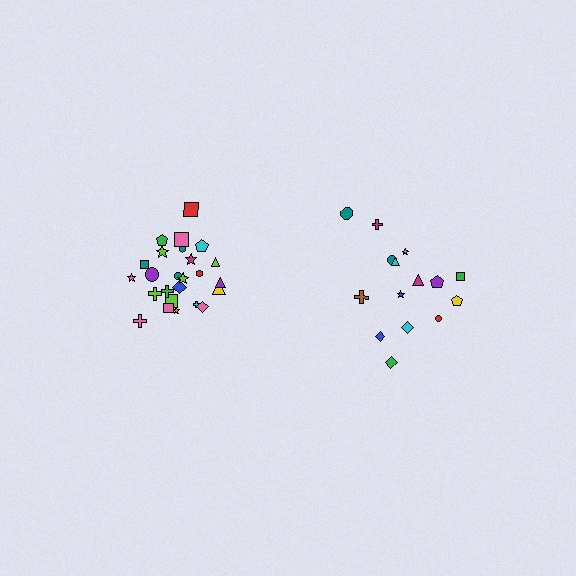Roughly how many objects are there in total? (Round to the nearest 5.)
Roughly 40 objects in total.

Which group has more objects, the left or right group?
The left group.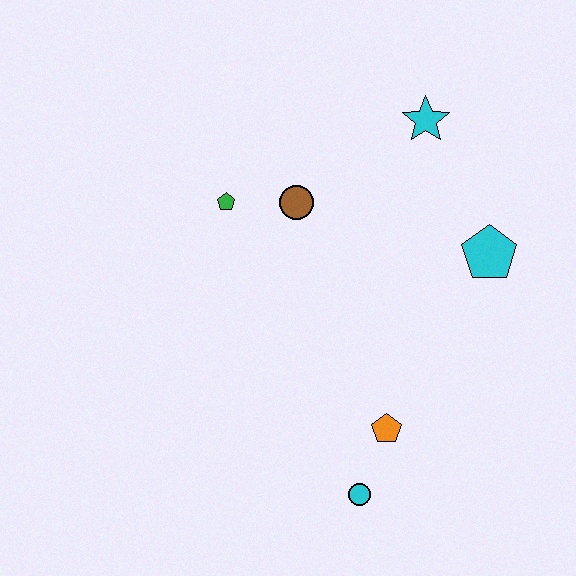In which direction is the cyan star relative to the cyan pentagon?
The cyan star is above the cyan pentagon.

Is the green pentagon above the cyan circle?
Yes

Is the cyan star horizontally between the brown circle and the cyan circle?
No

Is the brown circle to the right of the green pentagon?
Yes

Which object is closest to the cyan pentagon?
The cyan star is closest to the cyan pentagon.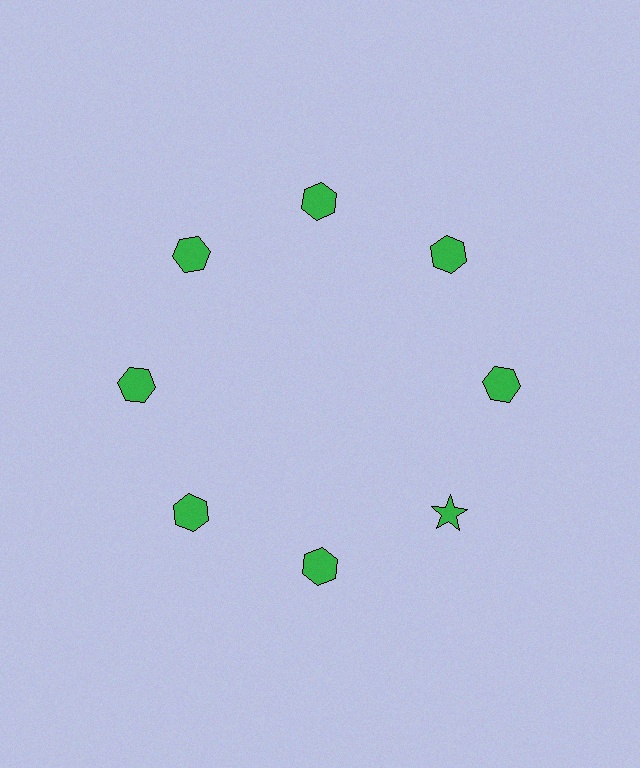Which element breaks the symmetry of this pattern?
The green star at roughly the 4 o'clock position breaks the symmetry. All other shapes are green hexagons.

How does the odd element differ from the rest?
It has a different shape: star instead of hexagon.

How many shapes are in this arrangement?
There are 8 shapes arranged in a ring pattern.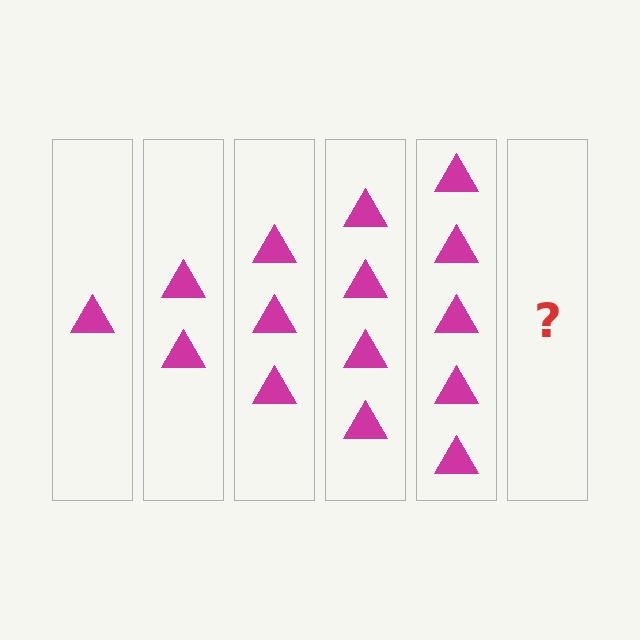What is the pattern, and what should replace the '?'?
The pattern is that each step adds one more triangle. The '?' should be 6 triangles.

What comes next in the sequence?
The next element should be 6 triangles.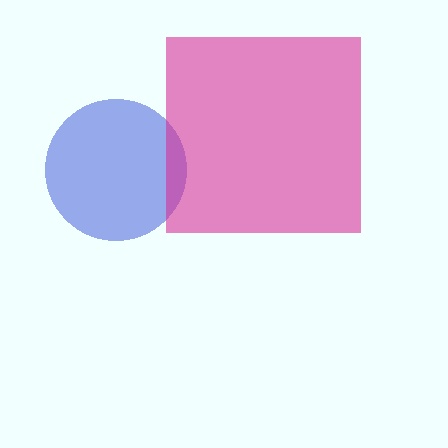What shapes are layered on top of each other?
The layered shapes are: a blue circle, a magenta square.